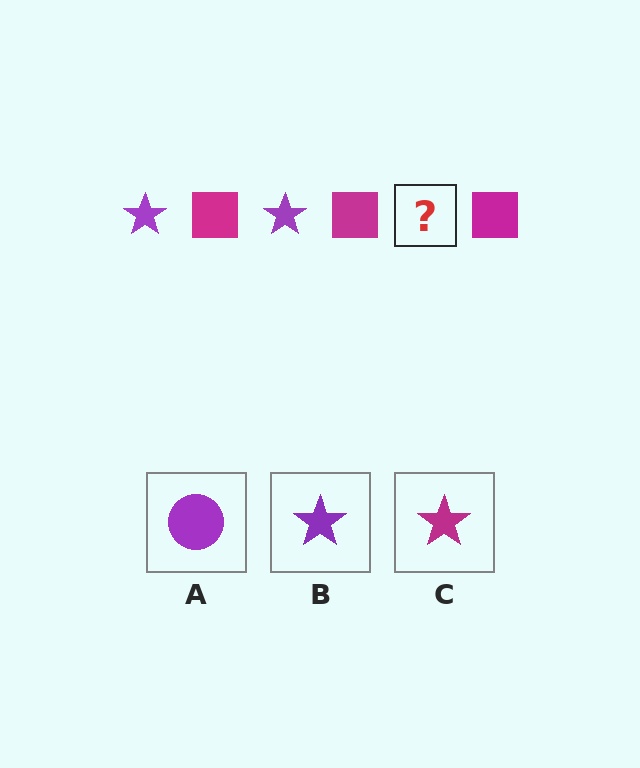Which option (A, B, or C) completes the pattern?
B.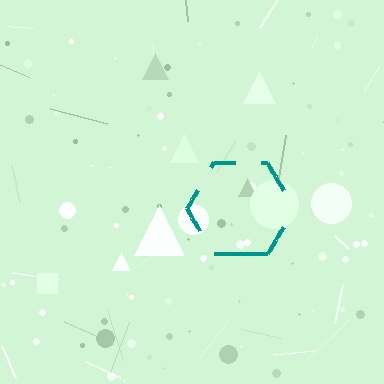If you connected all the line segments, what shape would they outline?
They would outline a hexagon.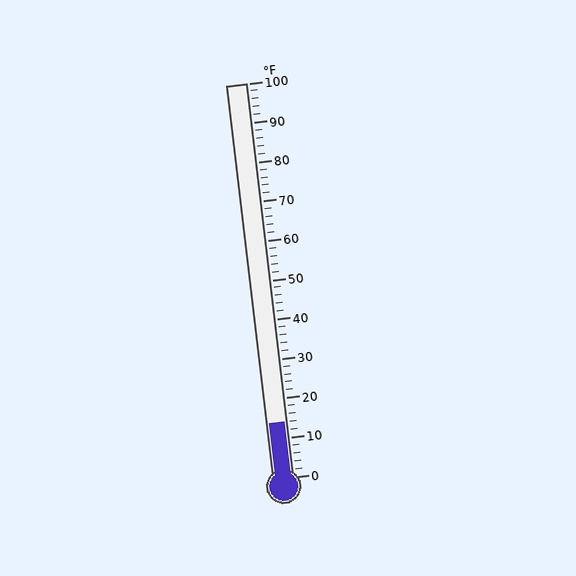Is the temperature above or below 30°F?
The temperature is below 30°F.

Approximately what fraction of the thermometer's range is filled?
The thermometer is filled to approximately 15% of its range.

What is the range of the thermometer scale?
The thermometer scale ranges from 0°F to 100°F.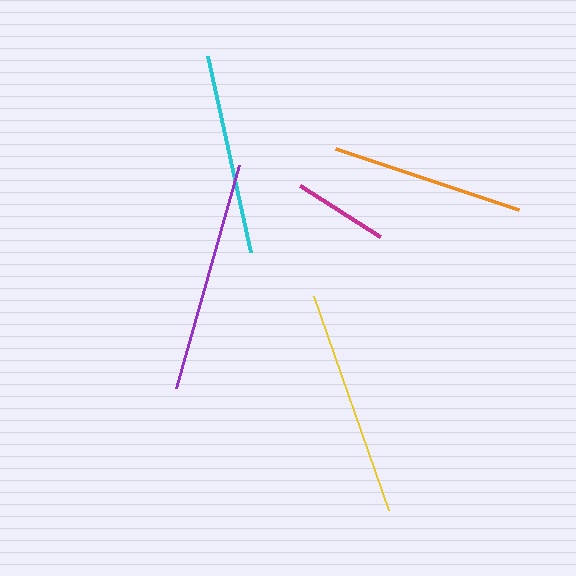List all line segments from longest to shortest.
From longest to shortest: purple, yellow, cyan, orange, magenta.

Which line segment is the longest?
The purple line is the longest at approximately 231 pixels.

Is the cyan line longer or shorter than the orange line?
The cyan line is longer than the orange line.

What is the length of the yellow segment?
The yellow segment is approximately 227 pixels long.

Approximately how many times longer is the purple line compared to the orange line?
The purple line is approximately 1.2 times the length of the orange line.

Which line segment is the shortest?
The magenta line is the shortest at approximately 95 pixels.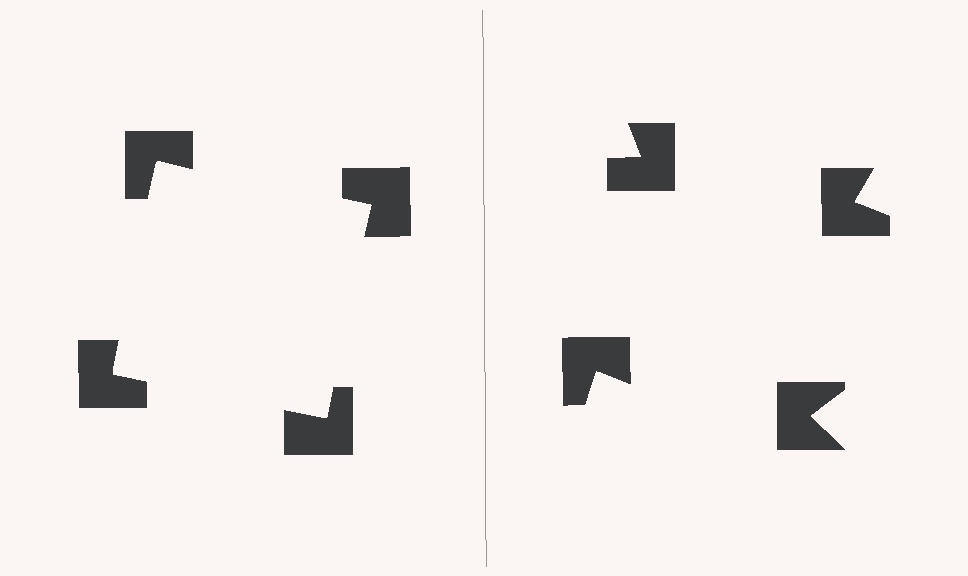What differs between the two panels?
The notched squares are positioned identically on both sides; only the wedge orientations differ. On the left they align to a square; on the right they are misaligned.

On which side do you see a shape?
An illusory square appears on the left side. On the right side the wedge cuts are rotated, so no coherent shape forms.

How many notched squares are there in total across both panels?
8 — 4 on each side.